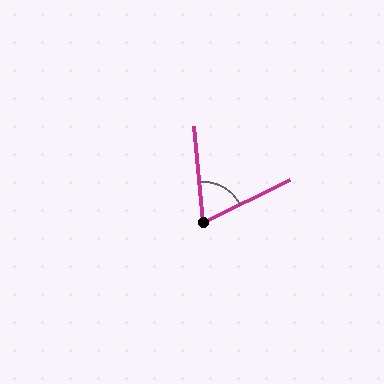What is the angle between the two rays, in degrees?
Approximately 69 degrees.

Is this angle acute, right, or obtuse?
It is acute.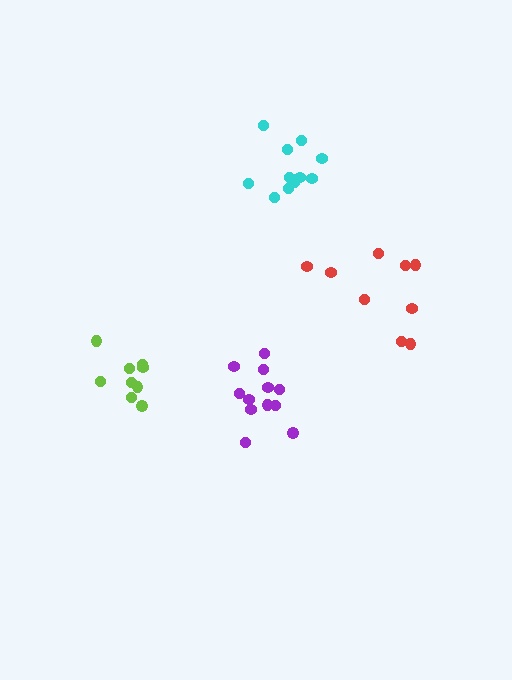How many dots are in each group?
Group 1: 9 dots, Group 2: 12 dots, Group 3: 12 dots, Group 4: 9 dots (42 total).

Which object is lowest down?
The purple cluster is bottommost.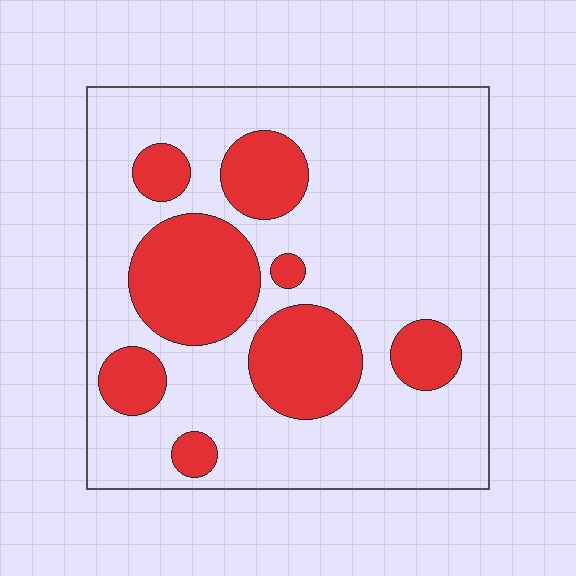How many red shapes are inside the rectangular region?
8.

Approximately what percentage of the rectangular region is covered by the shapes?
Approximately 25%.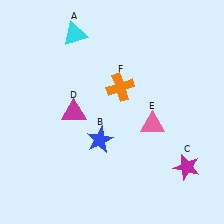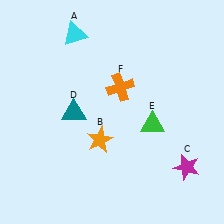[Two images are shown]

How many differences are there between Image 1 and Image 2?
There are 3 differences between the two images.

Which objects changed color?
B changed from blue to orange. D changed from magenta to teal. E changed from pink to green.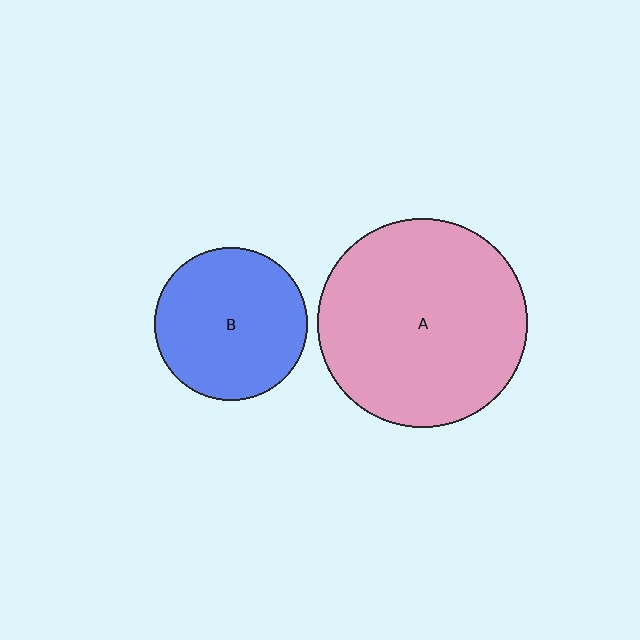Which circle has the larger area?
Circle A (pink).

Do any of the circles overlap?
No, none of the circles overlap.